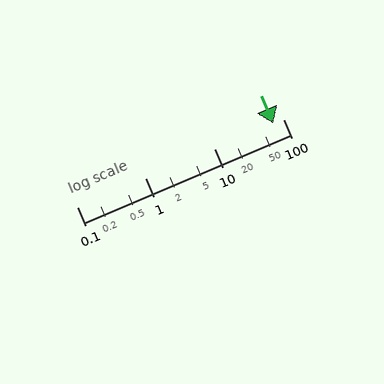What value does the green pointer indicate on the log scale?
The pointer indicates approximately 72.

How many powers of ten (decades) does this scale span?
The scale spans 3 decades, from 0.1 to 100.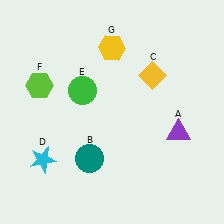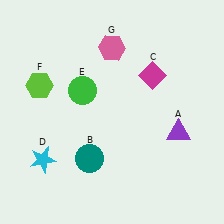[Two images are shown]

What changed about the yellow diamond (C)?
In Image 1, C is yellow. In Image 2, it changed to magenta.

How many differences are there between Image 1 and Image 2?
There are 2 differences between the two images.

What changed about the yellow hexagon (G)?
In Image 1, G is yellow. In Image 2, it changed to pink.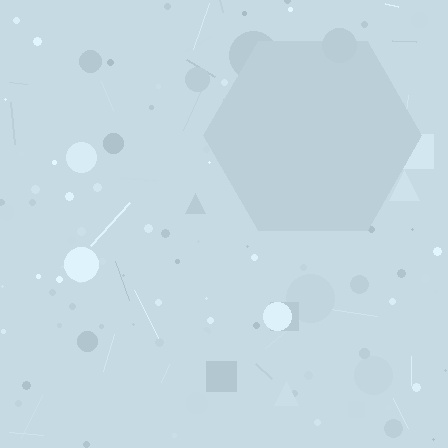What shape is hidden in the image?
A hexagon is hidden in the image.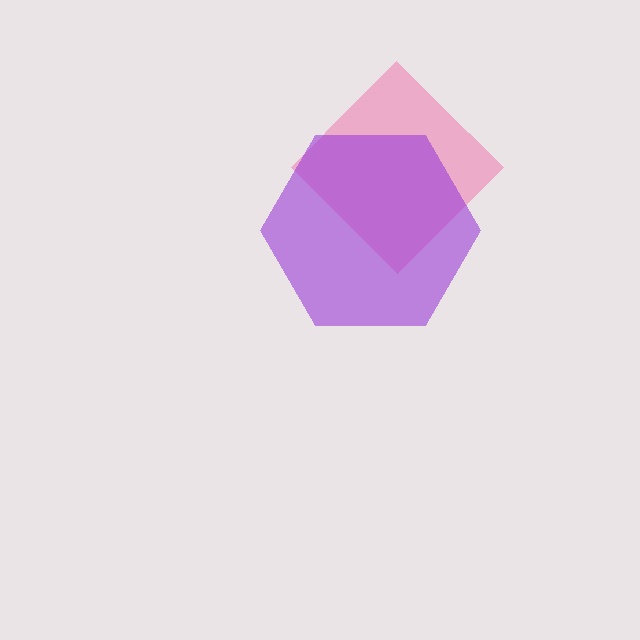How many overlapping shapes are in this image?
There are 2 overlapping shapes in the image.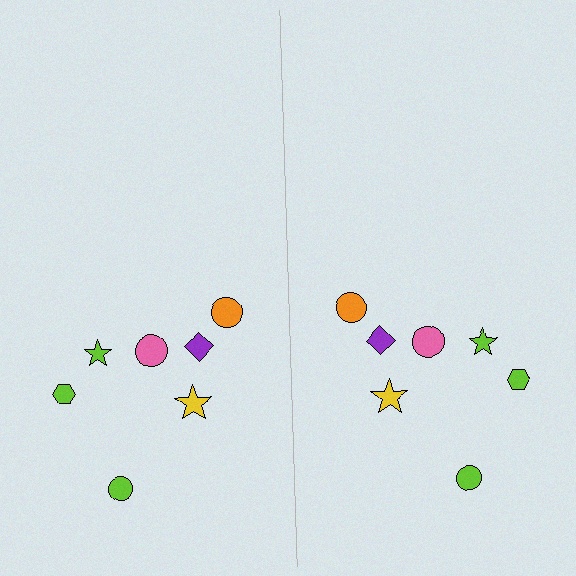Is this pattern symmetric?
Yes, this pattern has bilateral (reflection) symmetry.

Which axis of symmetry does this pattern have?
The pattern has a vertical axis of symmetry running through the center of the image.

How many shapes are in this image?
There are 14 shapes in this image.